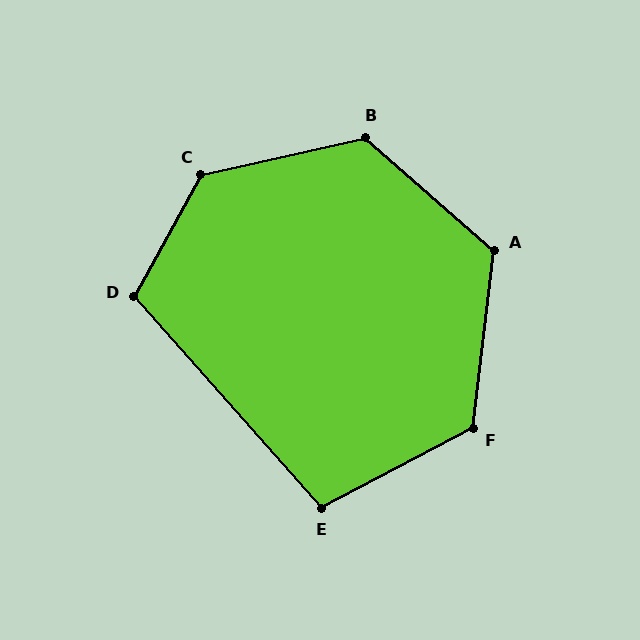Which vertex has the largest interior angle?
C, at approximately 132 degrees.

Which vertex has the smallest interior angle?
E, at approximately 104 degrees.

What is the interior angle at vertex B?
Approximately 126 degrees (obtuse).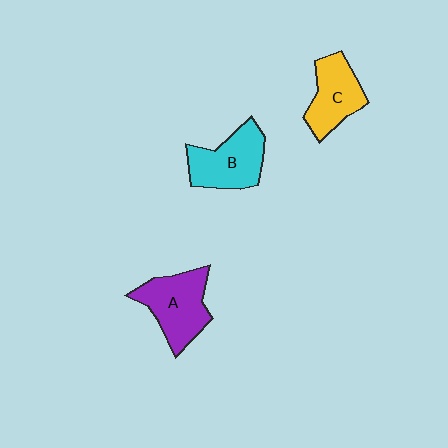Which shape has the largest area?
Shape A (purple).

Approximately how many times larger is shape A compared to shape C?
Approximately 1.2 times.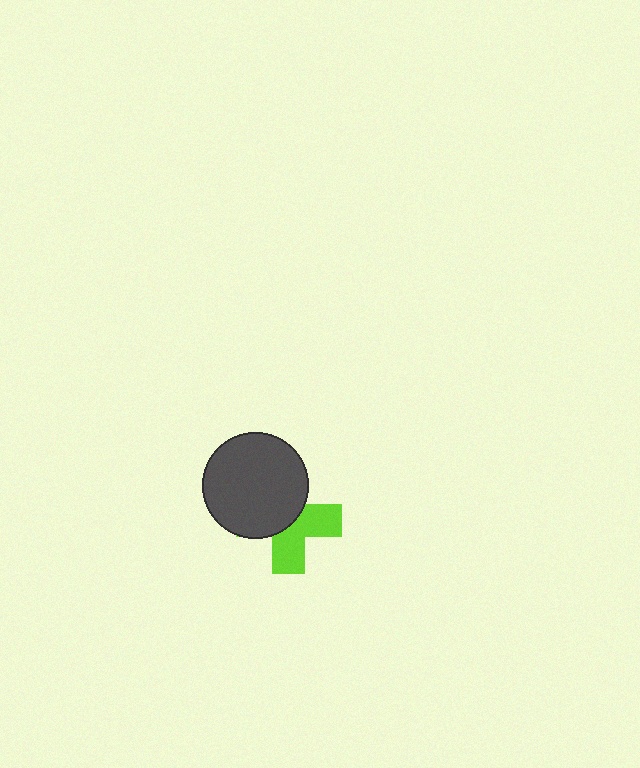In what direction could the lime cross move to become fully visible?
The lime cross could move toward the lower-right. That would shift it out from behind the dark gray circle entirely.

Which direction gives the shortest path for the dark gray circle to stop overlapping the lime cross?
Moving toward the upper-left gives the shortest separation.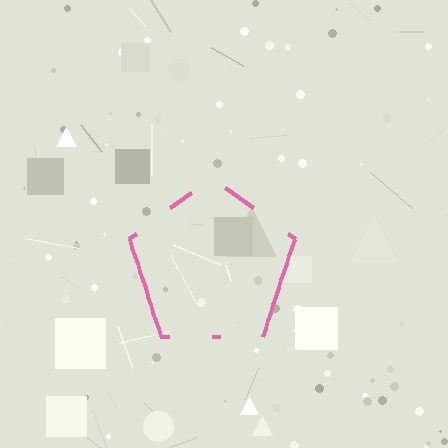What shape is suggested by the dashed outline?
The dashed outline suggests a pentagon.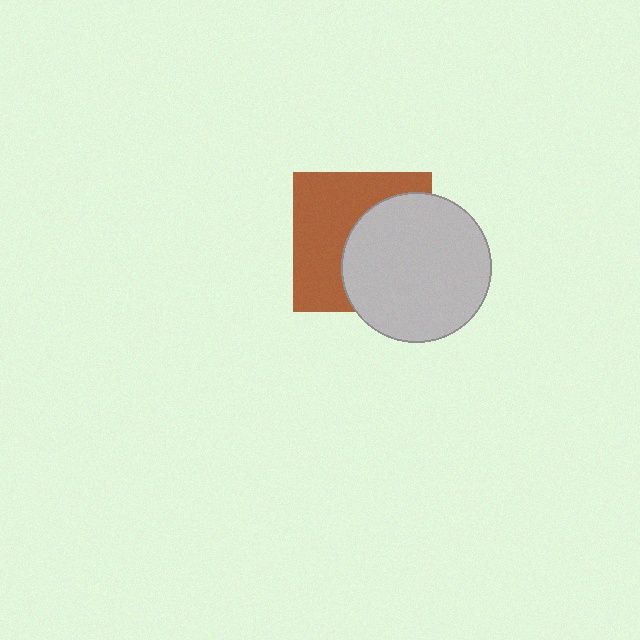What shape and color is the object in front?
The object in front is a light gray circle.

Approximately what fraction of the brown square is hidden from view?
Roughly 48% of the brown square is hidden behind the light gray circle.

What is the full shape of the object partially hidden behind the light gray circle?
The partially hidden object is a brown square.